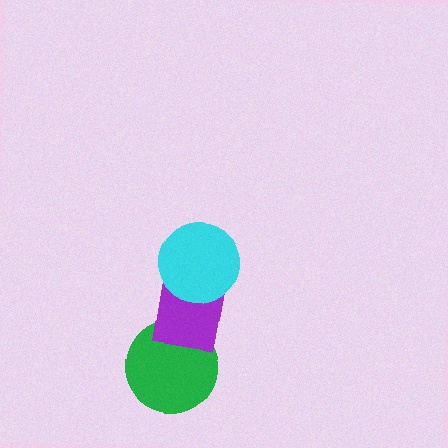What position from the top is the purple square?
The purple square is 2nd from the top.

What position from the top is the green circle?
The green circle is 3rd from the top.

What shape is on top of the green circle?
The purple square is on top of the green circle.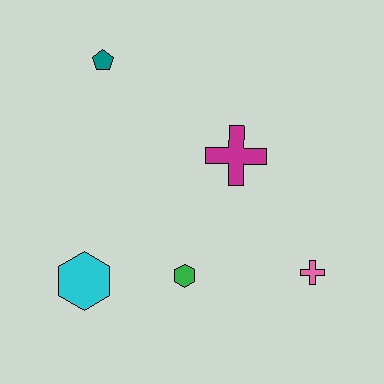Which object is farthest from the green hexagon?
The teal pentagon is farthest from the green hexagon.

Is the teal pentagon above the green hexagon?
Yes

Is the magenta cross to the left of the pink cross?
Yes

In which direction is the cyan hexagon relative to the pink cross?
The cyan hexagon is to the left of the pink cross.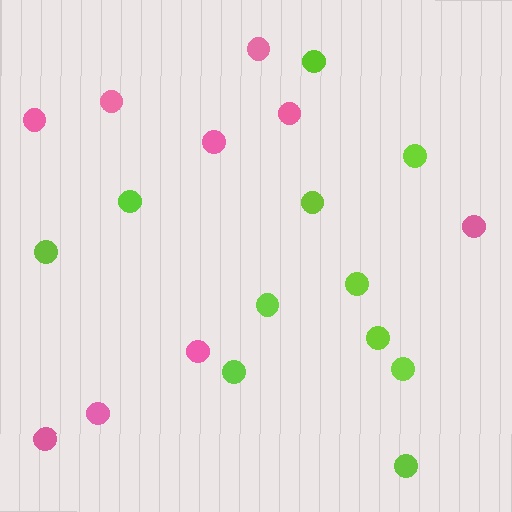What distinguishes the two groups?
There are 2 groups: one group of pink circles (9) and one group of lime circles (11).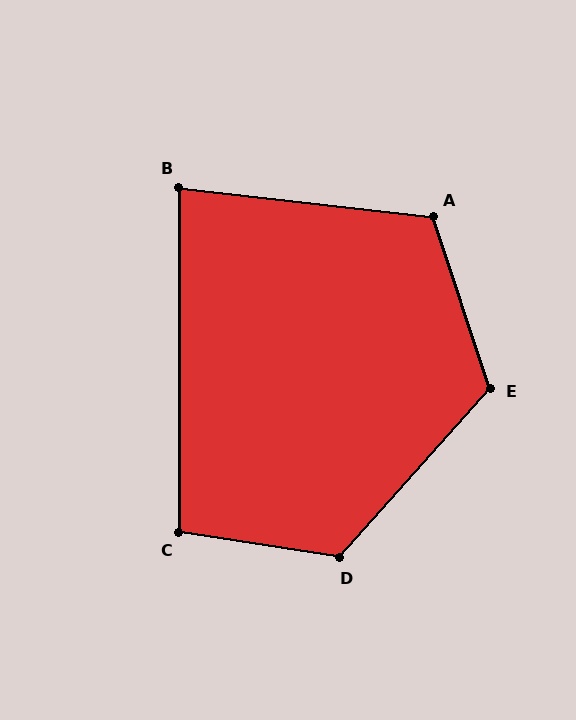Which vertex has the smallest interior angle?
B, at approximately 83 degrees.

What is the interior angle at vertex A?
Approximately 115 degrees (obtuse).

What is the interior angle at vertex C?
Approximately 99 degrees (obtuse).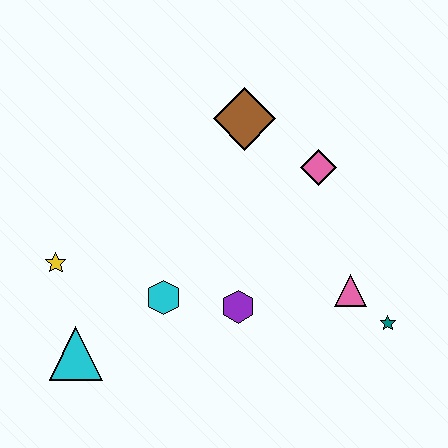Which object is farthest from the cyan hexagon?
The teal star is farthest from the cyan hexagon.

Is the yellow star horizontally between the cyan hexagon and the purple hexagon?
No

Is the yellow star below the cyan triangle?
No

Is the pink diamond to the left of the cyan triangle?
No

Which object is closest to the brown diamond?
The pink diamond is closest to the brown diamond.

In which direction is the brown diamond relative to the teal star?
The brown diamond is above the teal star.